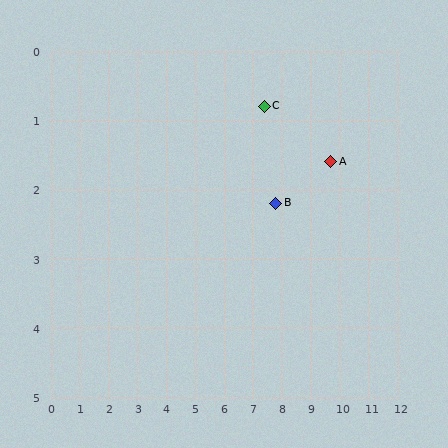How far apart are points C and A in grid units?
Points C and A are about 2.4 grid units apart.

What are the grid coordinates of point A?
Point A is at approximately (9.7, 1.6).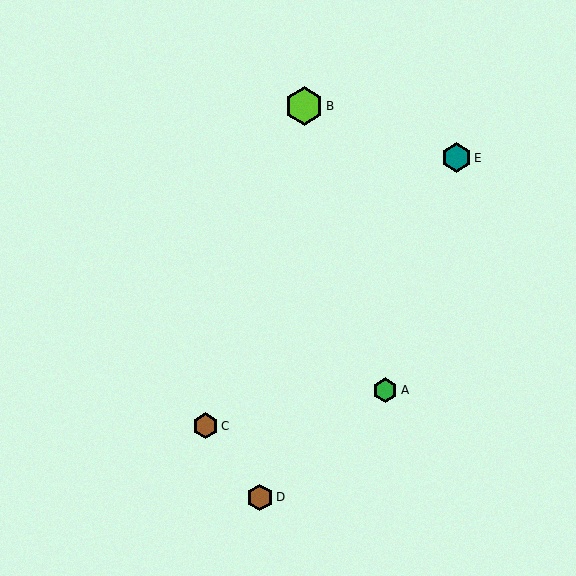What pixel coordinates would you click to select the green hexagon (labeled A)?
Click at (385, 390) to select the green hexagon A.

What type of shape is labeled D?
Shape D is a brown hexagon.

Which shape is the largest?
The lime hexagon (labeled B) is the largest.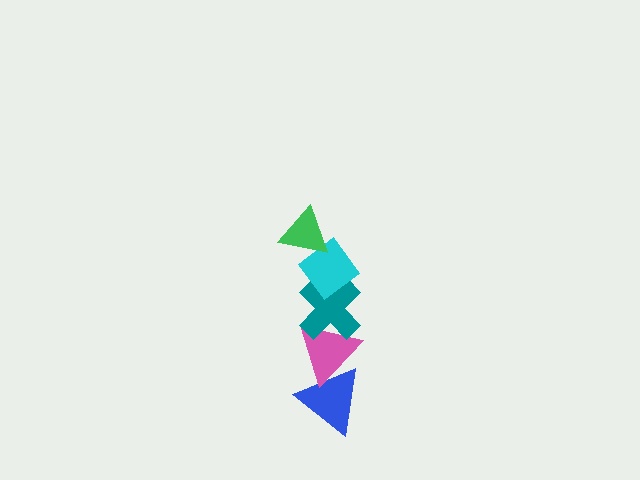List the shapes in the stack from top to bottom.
From top to bottom: the green triangle, the cyan diamond, the teal cross, the pink triangle, the blue triangle.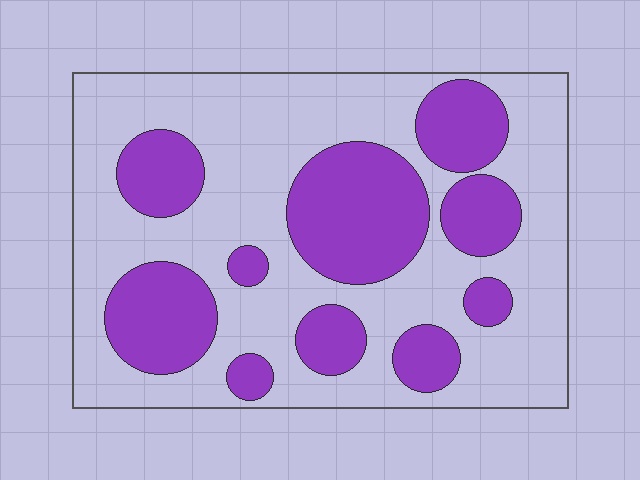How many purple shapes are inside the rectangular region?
10.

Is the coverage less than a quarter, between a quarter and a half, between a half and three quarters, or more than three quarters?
Between a quarter and a half.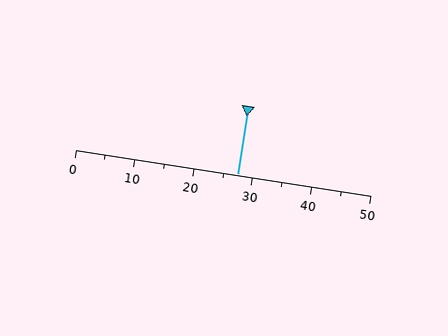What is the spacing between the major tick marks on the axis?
The major ticks are spaced 10 apart.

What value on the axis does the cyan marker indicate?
The marker indicates approximately 27.5.